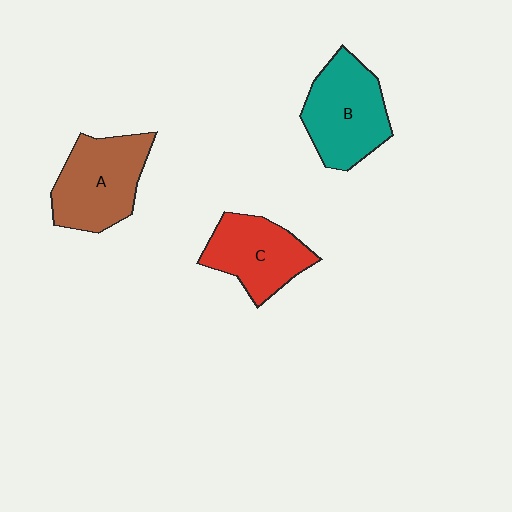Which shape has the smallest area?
Shape C (red).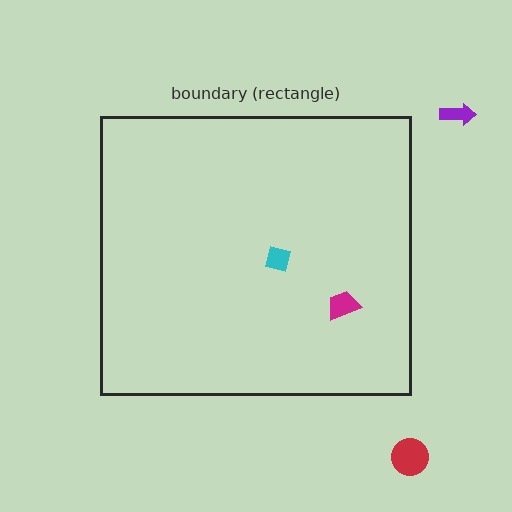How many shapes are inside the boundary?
2 inside, 2 outside.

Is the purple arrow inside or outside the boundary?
Outside.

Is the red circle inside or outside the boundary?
Outside.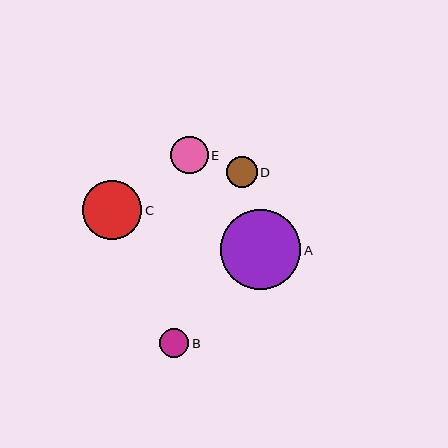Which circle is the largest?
Circle A is the largest with a size of approximately 81 pixels.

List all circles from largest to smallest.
From largest to smallest: A, C, E, D, B.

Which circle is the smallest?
Circle B is the smallest with a size of approximately 29 pixels.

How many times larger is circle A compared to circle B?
Circle A is approximately 2.8 times the size of circle B.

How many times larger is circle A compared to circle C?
Circle A is approximately 1.4 times the size of circle C.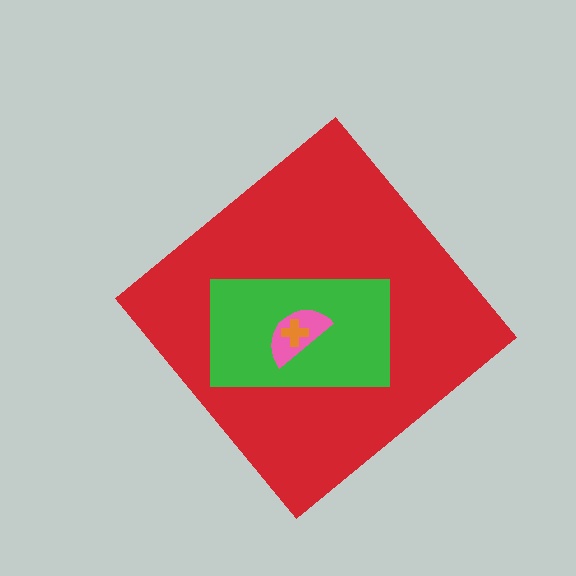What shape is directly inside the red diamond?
The green rectangle.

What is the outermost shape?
The red diamond.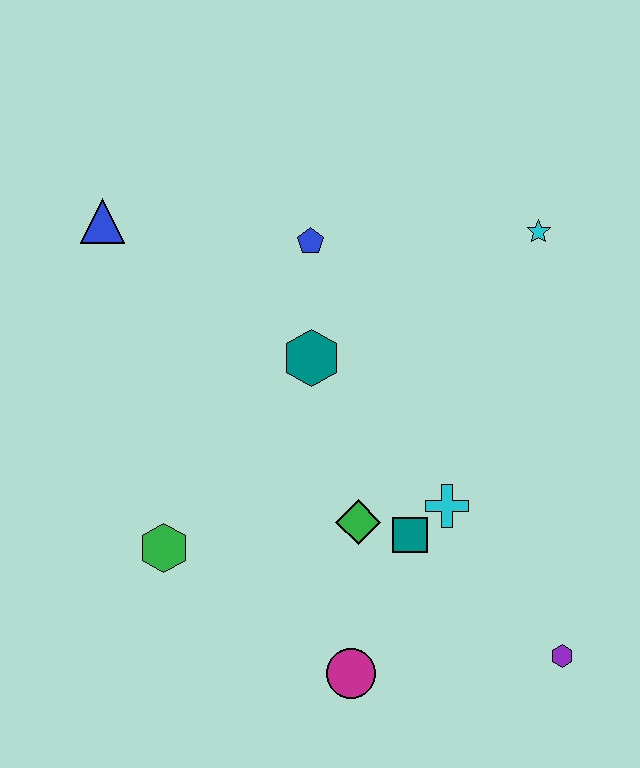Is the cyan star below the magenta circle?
No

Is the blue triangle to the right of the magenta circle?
No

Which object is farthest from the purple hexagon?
The blue triangle is farthest from the purple hexagon.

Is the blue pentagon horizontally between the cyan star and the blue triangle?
Yes